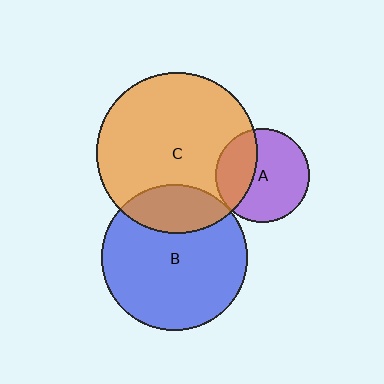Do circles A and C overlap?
Yes.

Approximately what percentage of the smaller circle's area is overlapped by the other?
Approximately 35%.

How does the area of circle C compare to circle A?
Approximately 3.0 times.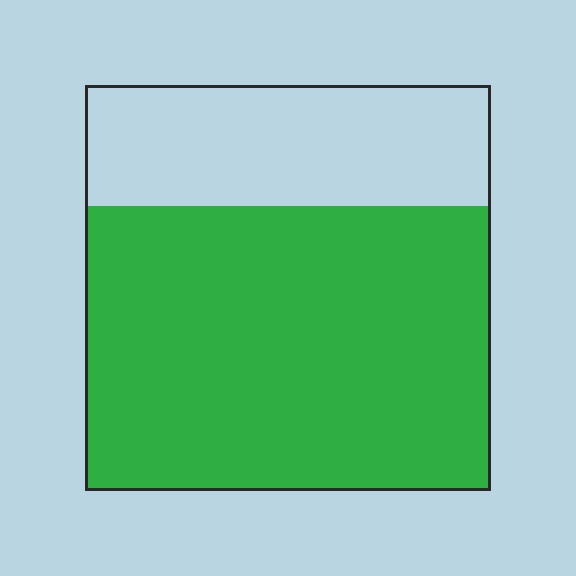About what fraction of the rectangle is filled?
About two thirds (2/3).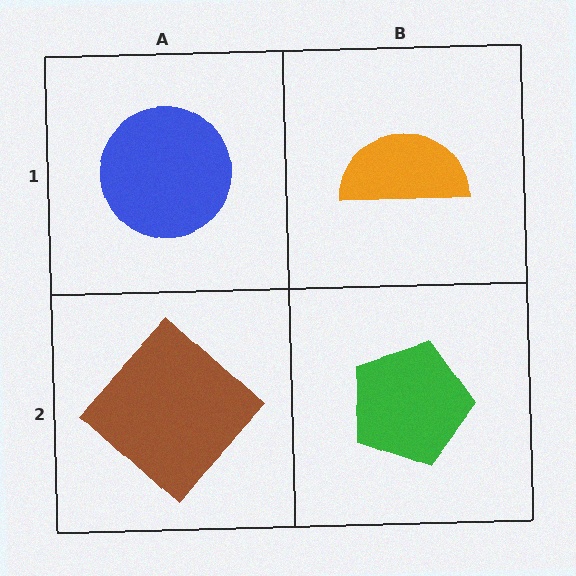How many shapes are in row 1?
2 shapes.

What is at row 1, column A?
A blue circle.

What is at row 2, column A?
A brown diamond.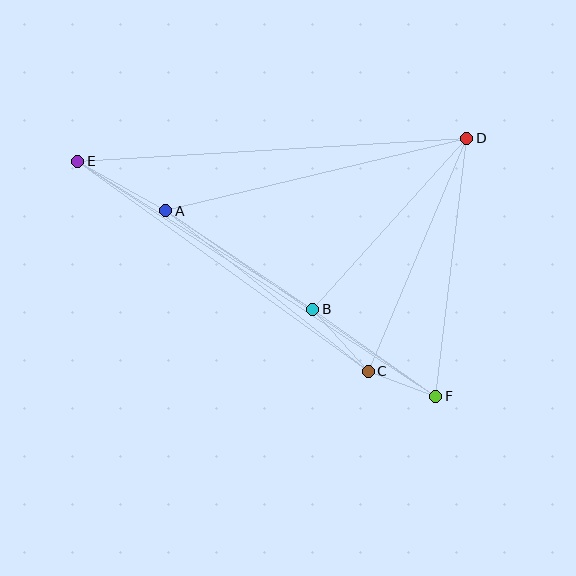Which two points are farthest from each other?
Points E and F are farthest from each other.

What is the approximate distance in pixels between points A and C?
The distance between A and C is approximately 258 pixels.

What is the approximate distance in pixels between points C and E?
The distance between C and E is approximately 358 pixels.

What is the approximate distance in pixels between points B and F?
The distance between B and F is approximately 151 pixels.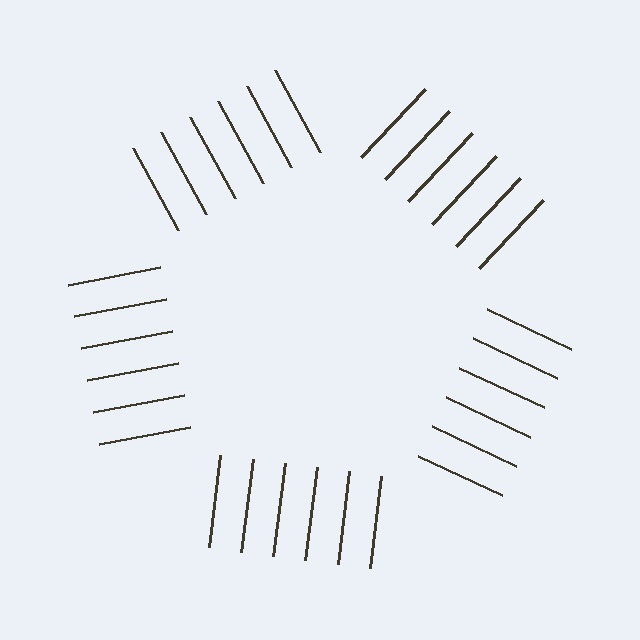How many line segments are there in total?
30 — 6 along each of the 5 edges.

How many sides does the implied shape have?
5 sides — the line-ends trace a pentagon.